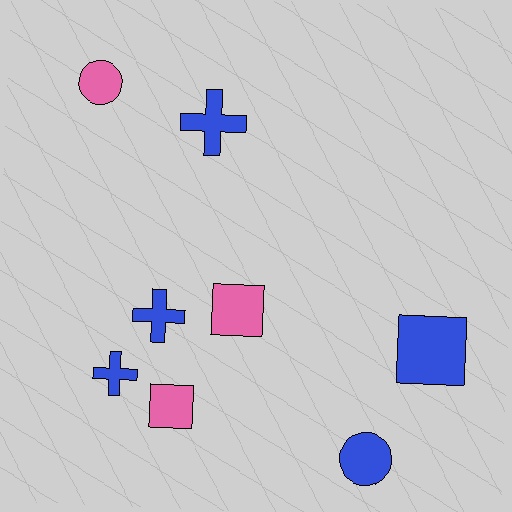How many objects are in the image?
There are 8 objects.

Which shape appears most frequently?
Cross, with 3 objects.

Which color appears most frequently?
Blue, with 5 objects.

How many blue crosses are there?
There are 3 blue crosses.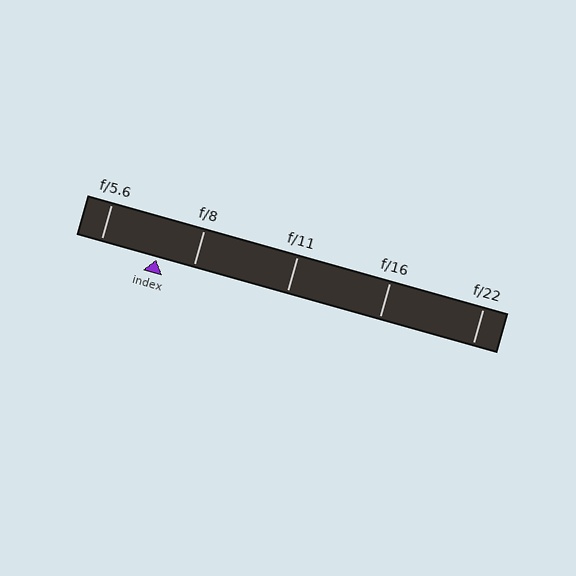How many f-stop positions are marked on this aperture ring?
There are 5 f-stop positions marked.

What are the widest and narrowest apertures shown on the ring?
The widest aperture shown is f/5.6 and the narrowest is f/22.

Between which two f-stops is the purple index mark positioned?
The index mark is between f/5.6 and f/8.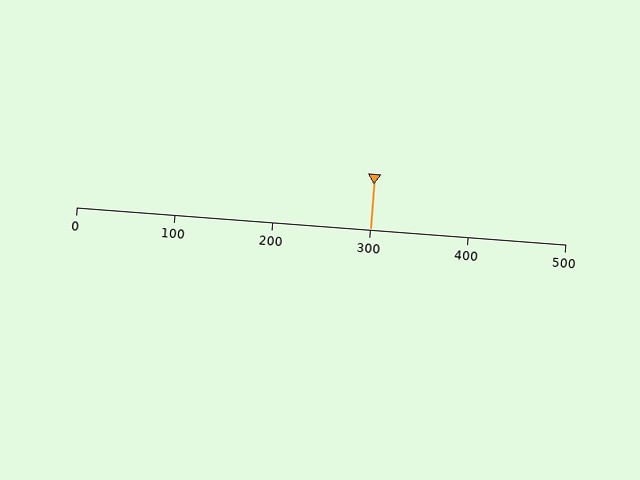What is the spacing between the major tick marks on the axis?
The major ticks are spaced 100 apart.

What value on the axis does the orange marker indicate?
The marker indicates approximately 300.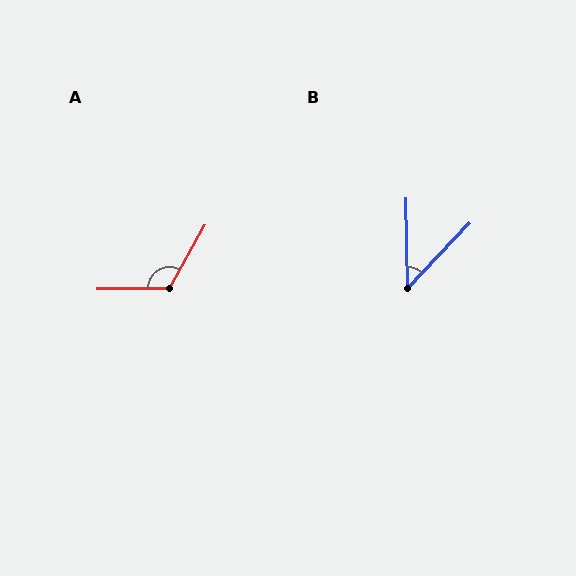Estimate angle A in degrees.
Approximately 119 degrees.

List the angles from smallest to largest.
B (45°), A (119°).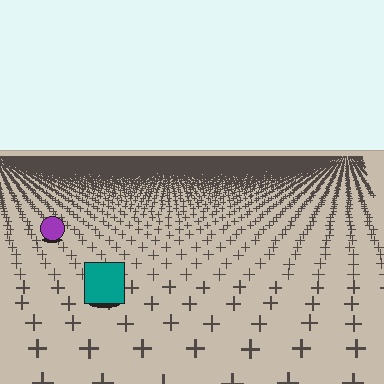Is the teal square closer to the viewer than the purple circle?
Yes. The teal square is closer — you can tell from the texture gradient: the ground texture is coarser near it.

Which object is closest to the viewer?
The teal square is closest. The texture marks near it are larger and more spread out.